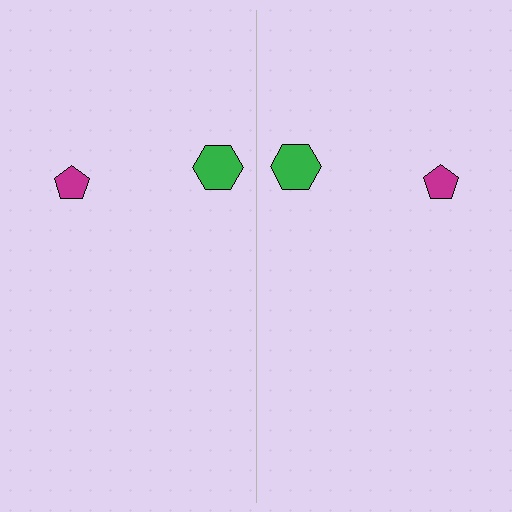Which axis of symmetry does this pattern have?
The pattern has a vertical axis of symmetry running through the center of the image.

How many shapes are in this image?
There are 4 shapes in this image.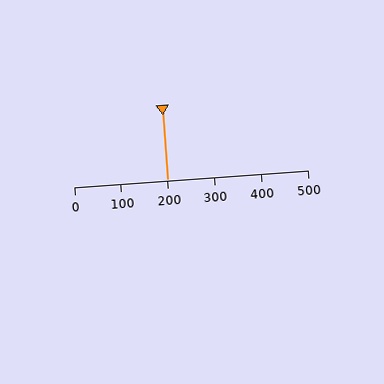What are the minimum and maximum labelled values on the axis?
The axis runs from 0 to 500.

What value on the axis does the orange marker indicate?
The marker indicates approximately 200.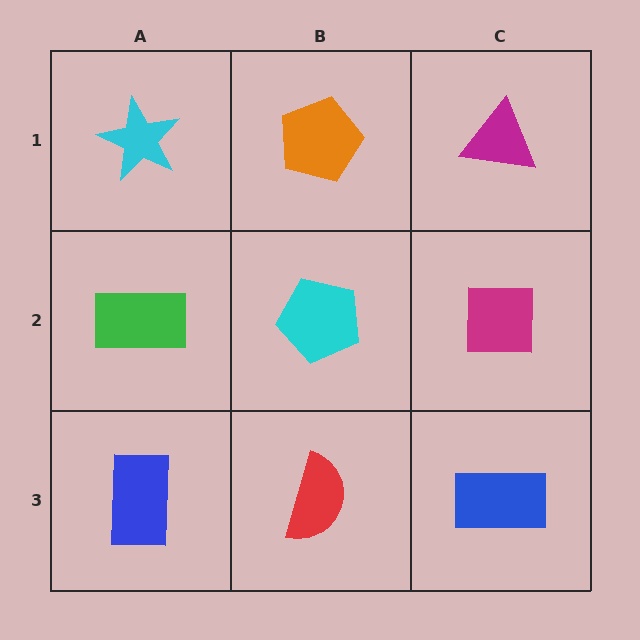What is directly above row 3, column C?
A magenta square.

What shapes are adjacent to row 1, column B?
A cyan pentagon (row 2, column B), a cyan star (row 1, column A), a magenta triangle (row 1, column C).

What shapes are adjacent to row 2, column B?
An orange pentagon (row 1, column B), a red semicircle (row 3, column B), a green rectangle (row 2, column A), a magenta square (row 2, column C).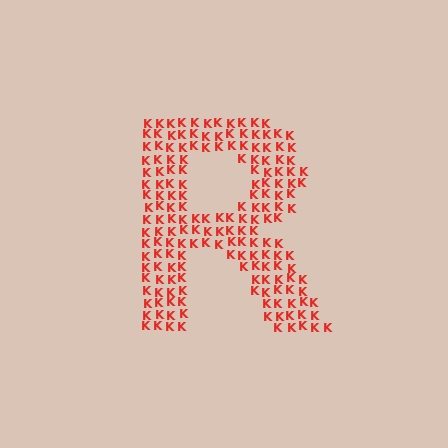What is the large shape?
The large shape is the letter R.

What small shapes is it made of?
It is made of small letter K's.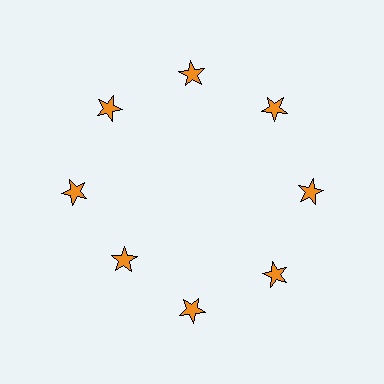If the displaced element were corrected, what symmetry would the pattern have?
It would have 8-fold rotational symmetry — the pattern would map onto itself every 45 degrees.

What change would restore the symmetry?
The symmetry would be restored by moving it outward, back onto the ring so that all 8 stars sit at equal angles and equal distance from the center.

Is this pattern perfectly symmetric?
No. The 8 orange stars are arranged in a ring, but one element near the 8 o'clock position is pulled inward toward the center, breaking the 8-fold rotational symmetry.